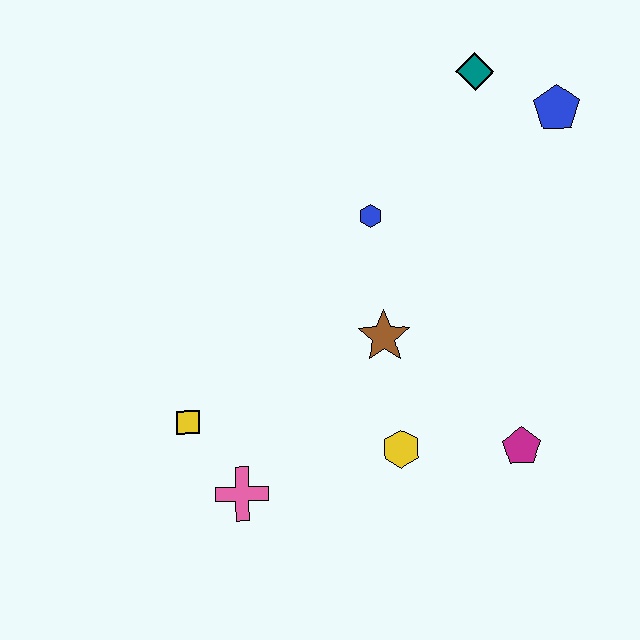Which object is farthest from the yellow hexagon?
The teal diamond is farthest from the yellow hexagon.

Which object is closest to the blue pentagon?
The teal diamond is closest to the blue pentagon.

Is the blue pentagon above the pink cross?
Yes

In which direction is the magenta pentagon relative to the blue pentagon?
The magenta pentagon is below the blue pentagon.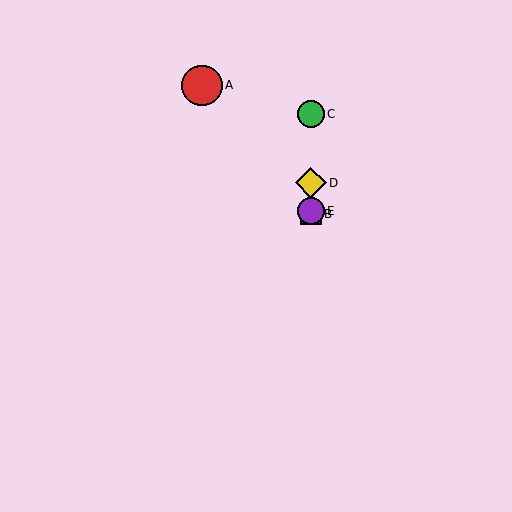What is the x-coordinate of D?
Object D is at x≈311.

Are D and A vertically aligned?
No, D is at x≈311 and A is at x≈202.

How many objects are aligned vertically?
4 objects (B, C, D, E) are aligned vertically.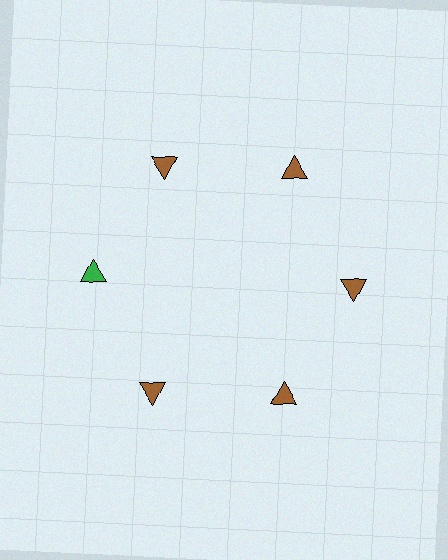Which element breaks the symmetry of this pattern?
The green triangle at roughly the 9 o'clock position breaks the symmetry. All other shapes are brown triangles.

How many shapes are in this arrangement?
There are 6 shapes arranged in a ring pattern.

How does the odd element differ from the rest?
It has a different color: green instead of brown.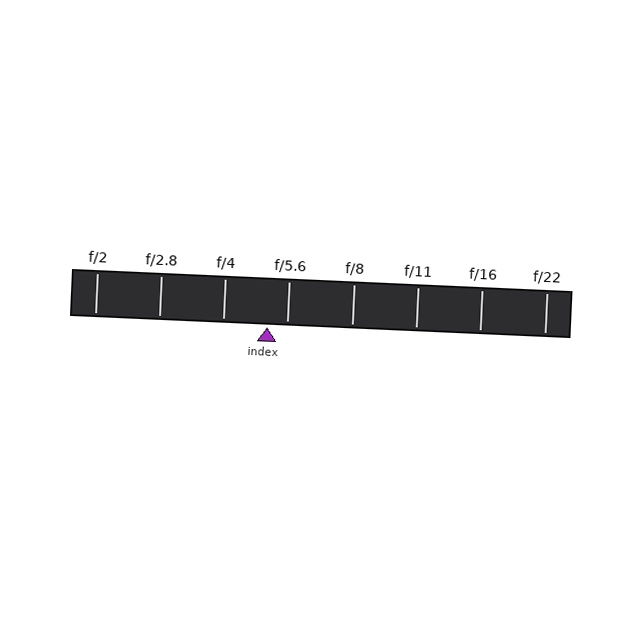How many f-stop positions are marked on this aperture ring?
There are 8 f-stop positions marked.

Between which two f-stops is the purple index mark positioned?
The index mark is between f/4 and f/5.6.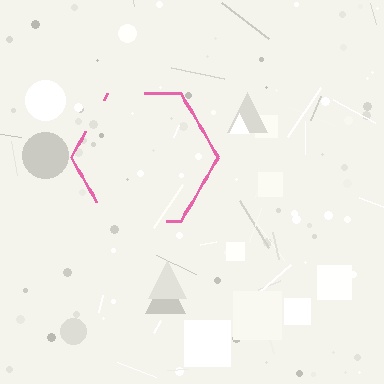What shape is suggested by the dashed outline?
The dashed outline suggests a hexagon.